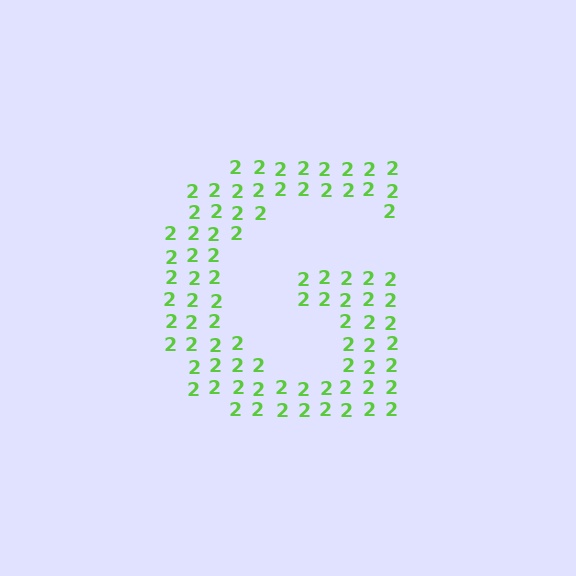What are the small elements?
The small elements are digit 2's.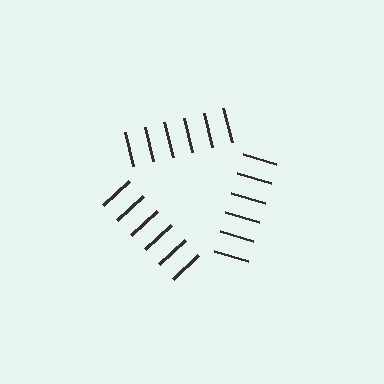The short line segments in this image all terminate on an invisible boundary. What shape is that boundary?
An illusory triangle — the line segments terminate on its edges but no continuous stroke is drawn.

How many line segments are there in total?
18 — 6 along each of the 3 edges.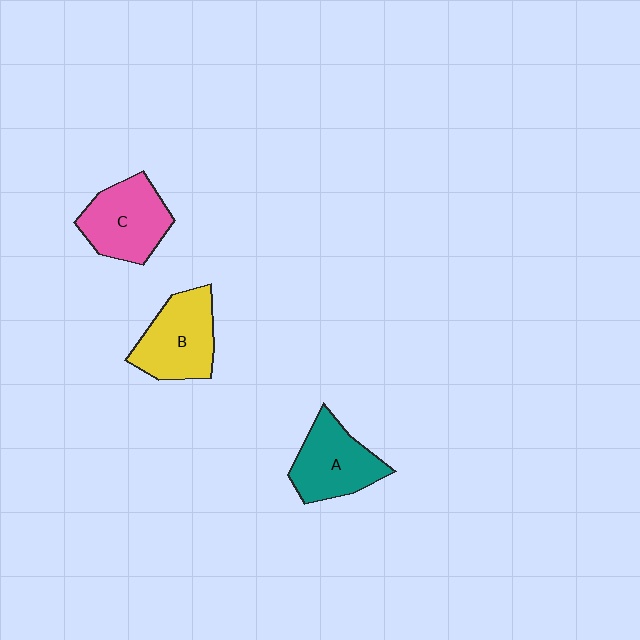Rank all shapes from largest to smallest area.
From largest to smallest: B (yellow), C (pink), A (teal).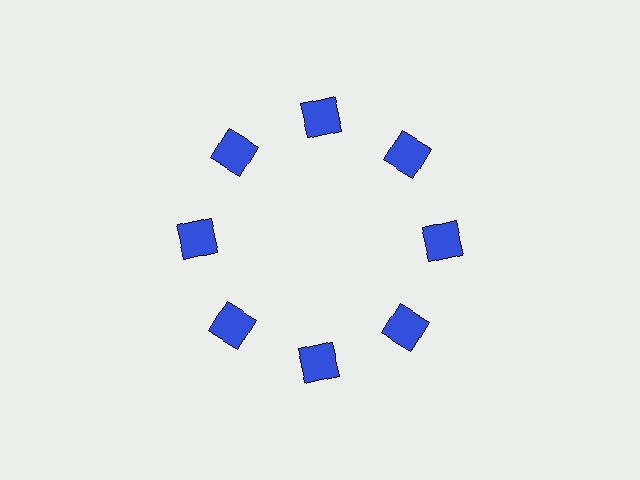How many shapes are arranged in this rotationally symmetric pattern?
There are 8 shapes, arranged in 8 groups of 1.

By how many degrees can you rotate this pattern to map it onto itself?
The pattern maps onto itself every 45 degrees of rotation.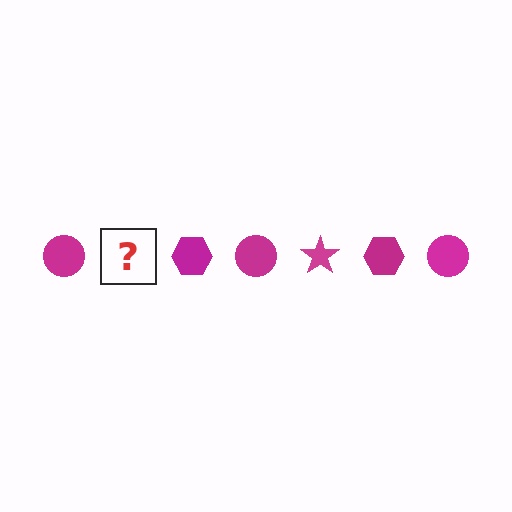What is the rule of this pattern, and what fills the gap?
The rule is that the pattern cycles through circle, star, hexagon shapes in magenta. The gap should be filled with a magenta star.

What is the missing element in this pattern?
The missing element is a magenta star.